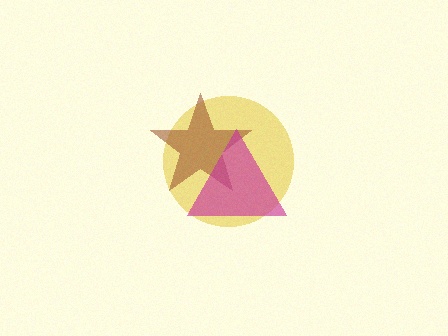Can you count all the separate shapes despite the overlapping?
Yes, there are 3 separate shapes.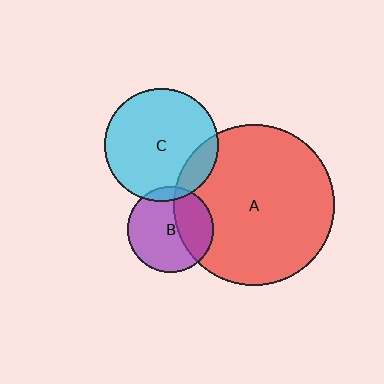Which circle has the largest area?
Circle A (red).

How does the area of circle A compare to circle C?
Approximately 2.0 times.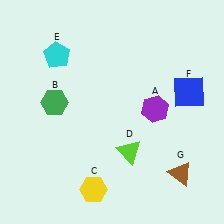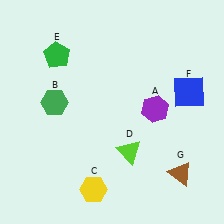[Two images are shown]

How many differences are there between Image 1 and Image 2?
There is 1 difference between the two images.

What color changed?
The pentagon (E) changed from cyan in Image 1 to green in Image 2.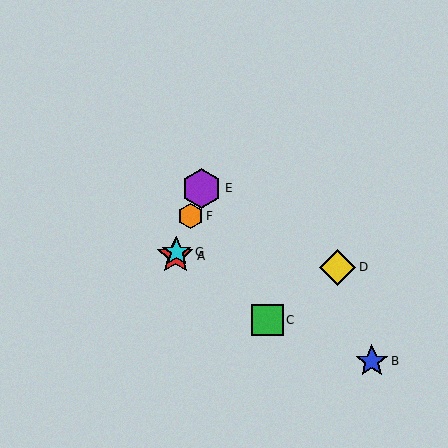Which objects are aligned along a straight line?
Objects A, E, F, G are aligned along a straight line.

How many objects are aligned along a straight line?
4 objects (A, E, F, G) are aligned along a straight line.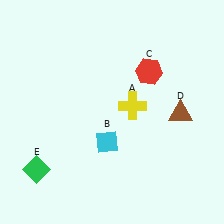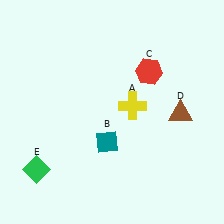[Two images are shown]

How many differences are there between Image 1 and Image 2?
There is 1 difference between the two images.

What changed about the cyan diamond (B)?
In Image 1, B is cyan. In Image 2, it changed to teal.